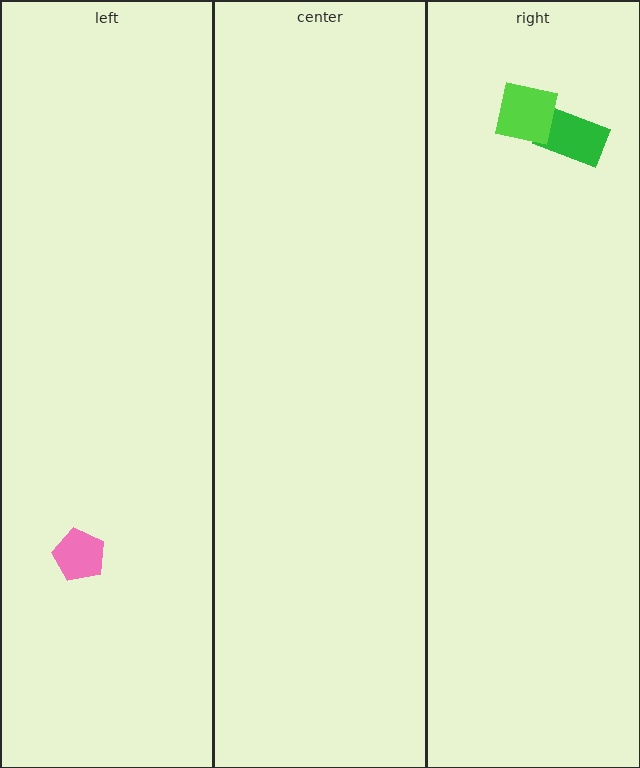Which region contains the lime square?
The right region.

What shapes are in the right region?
The green rectangle, the lime square.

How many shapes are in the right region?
2.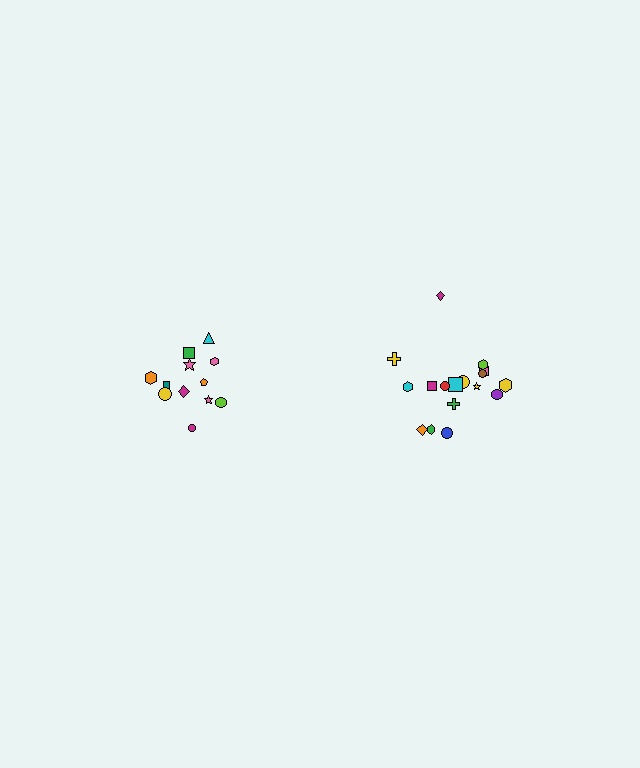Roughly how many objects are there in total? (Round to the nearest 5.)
Roughly 30 objects in total.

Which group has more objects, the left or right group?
The right group.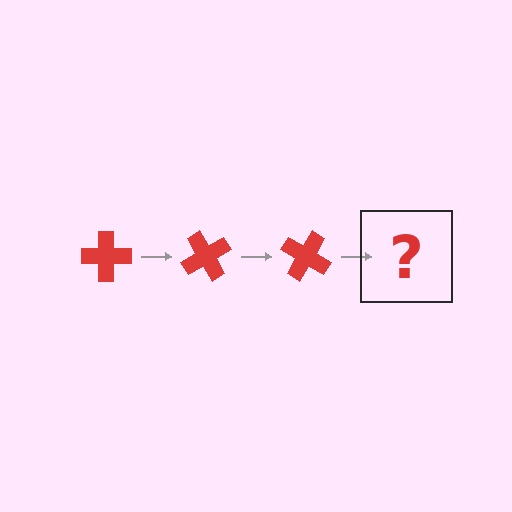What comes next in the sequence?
The next element should be a red cross rotated 180 degrees.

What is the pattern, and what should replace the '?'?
The pattern is that the cross rotates 60 degrees each step. The '?' should be a red cross rotated 180 degrees.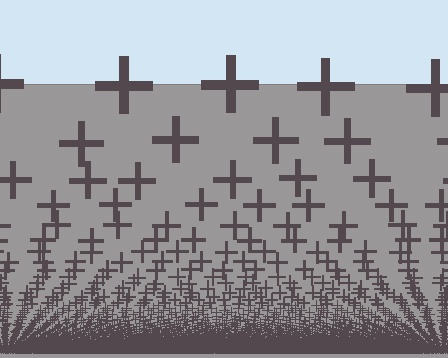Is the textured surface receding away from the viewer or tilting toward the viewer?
The surface appears to tilt toward the viewer. Texture elements get larger and sparser toward the top.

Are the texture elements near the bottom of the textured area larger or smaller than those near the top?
Smaller. The gradient is inverted — elements near the bottom are smaller and denser.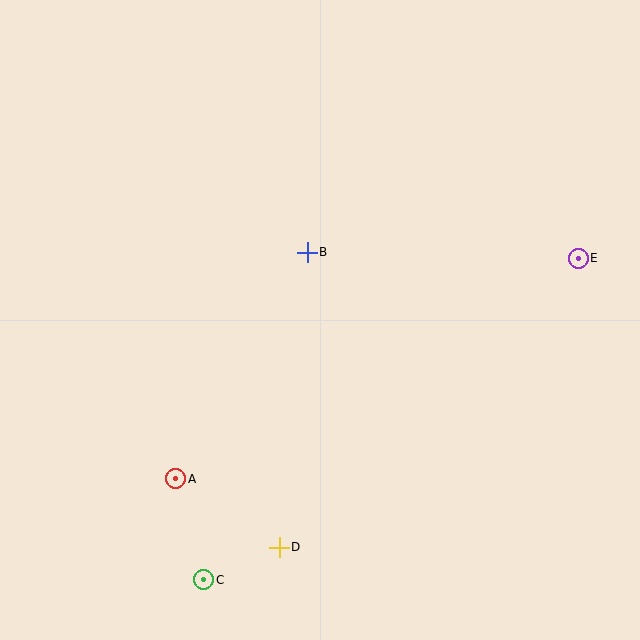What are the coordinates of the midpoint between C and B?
The midpoint between C and B is at (255, 416).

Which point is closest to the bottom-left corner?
Point C is closest to the bottom-left corner.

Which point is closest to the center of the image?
Point B at (307, 252) is closest to the center.